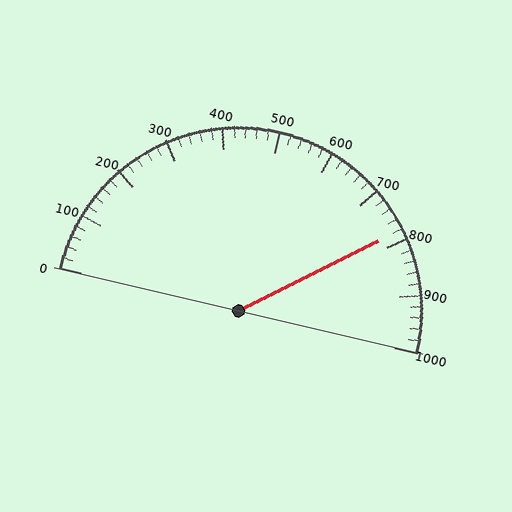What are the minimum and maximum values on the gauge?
The gauge ranges from 0 to 1000.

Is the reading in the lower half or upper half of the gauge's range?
The reading is in the upper half of the range (0 to 1000).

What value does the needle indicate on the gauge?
The needle indicates approximately 780.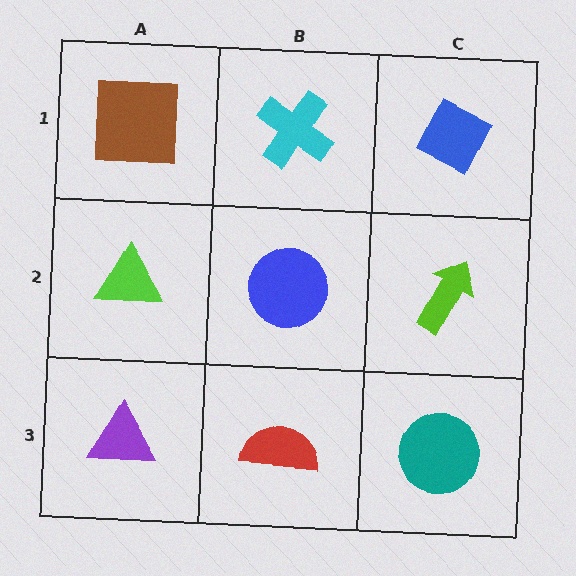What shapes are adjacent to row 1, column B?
A blue circle (row 2, column B), a brown square (row 1, column A), a blue diamond (row 1, column C).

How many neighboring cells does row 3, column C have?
2.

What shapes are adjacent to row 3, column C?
A lime arrow (row 2, column C), a red semicircle (row 3, column B).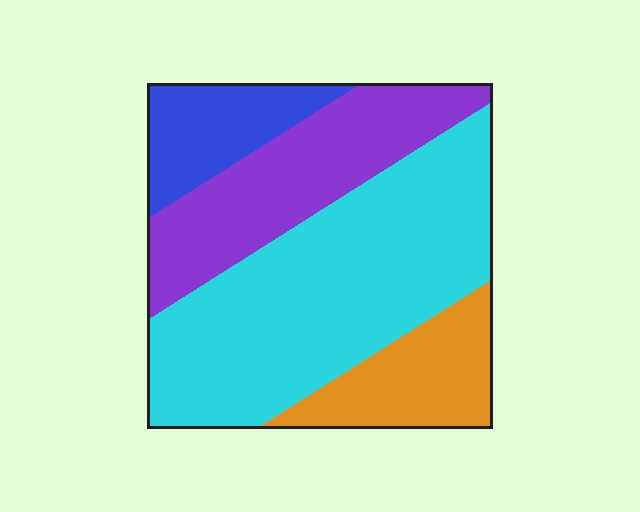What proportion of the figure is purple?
Purple covers 25% of the figure.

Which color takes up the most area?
Cyan, at roughly 50%.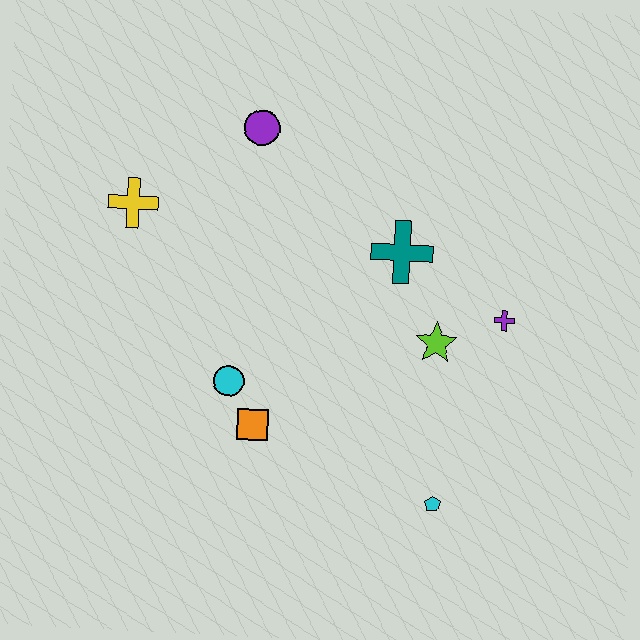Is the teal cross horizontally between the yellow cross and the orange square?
No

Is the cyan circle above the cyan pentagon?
Yes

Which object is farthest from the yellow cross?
The cyan pentagon is farthest from the yellow cross.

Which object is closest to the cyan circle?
The orange square is closest to the cyan circle.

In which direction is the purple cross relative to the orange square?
The purple cross is to the right of the orange square.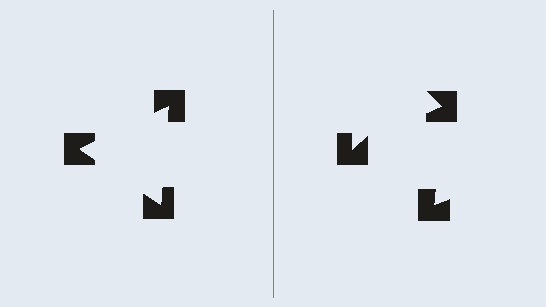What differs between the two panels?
The notched squares are positioned identically on both sides; only the wedge orientations differ. On the left they align to a triangle; on the right they are misaligned.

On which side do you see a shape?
An illusory triangle appears on the left side. On the right side the wedge cuts are rotated, so no coherent shape forms.